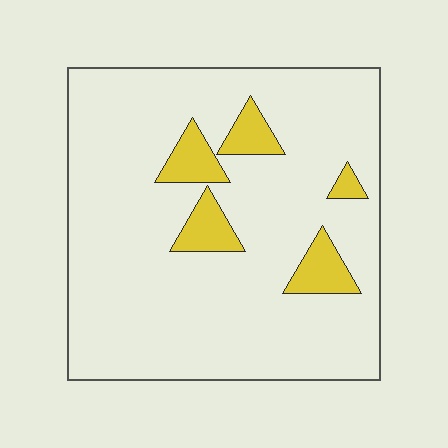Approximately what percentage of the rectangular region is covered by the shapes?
Approximately 10%.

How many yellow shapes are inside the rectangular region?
5.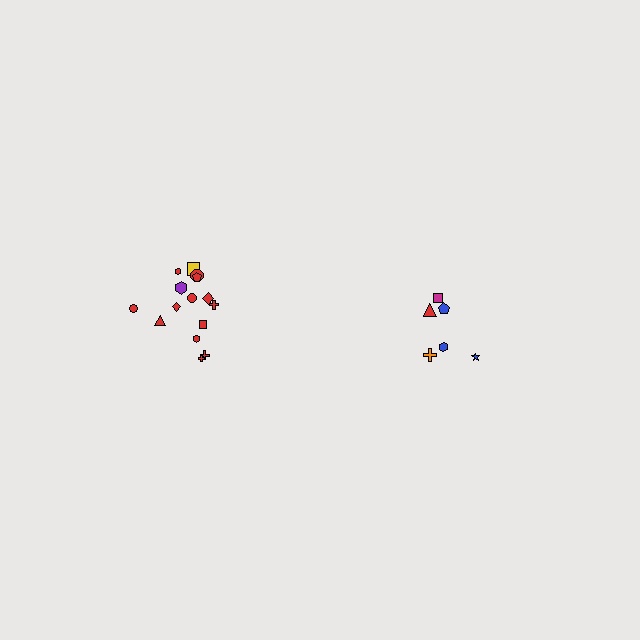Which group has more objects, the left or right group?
The left group.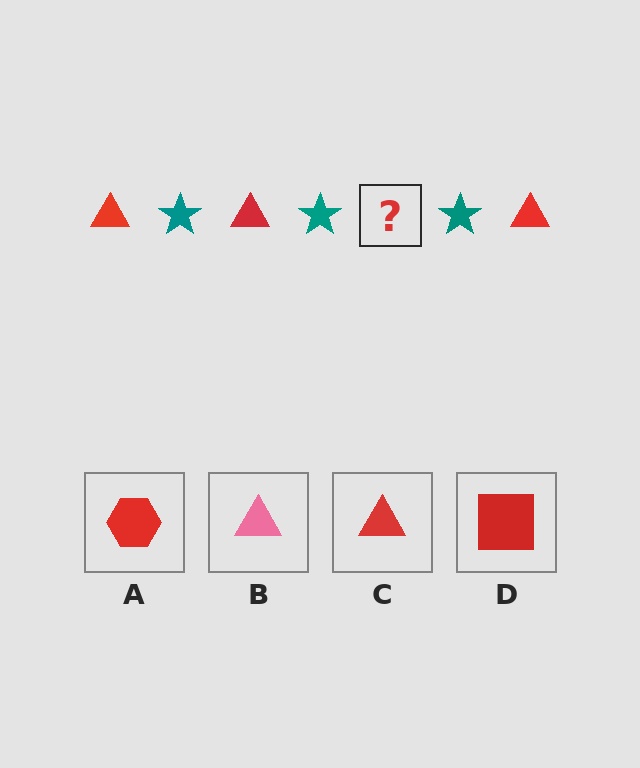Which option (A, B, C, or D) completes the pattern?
C.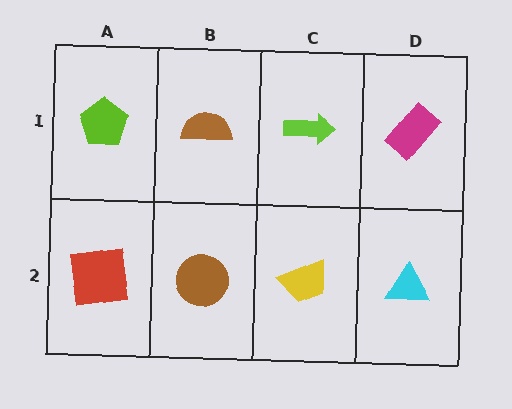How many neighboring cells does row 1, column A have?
2.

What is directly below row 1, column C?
A yellow trapezoid.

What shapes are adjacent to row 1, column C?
A yellow trapezoid (row 2, column C), a brown semicircle (row 1, column B), a magenta rectangle (row 1, column D).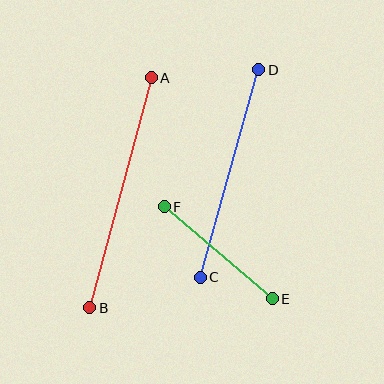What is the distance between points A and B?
The distance is approximately 238 pixels.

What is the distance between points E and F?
The distance is approximately 142 pixels.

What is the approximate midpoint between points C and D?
The midpoint is at approximately (230, 173) pixels.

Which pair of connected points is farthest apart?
Points A and B are farthest apart.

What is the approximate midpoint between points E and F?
The midpoint is at approximately (218, 253) pixels.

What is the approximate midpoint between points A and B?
The midpoint is at approximately (121, 193) pixels.